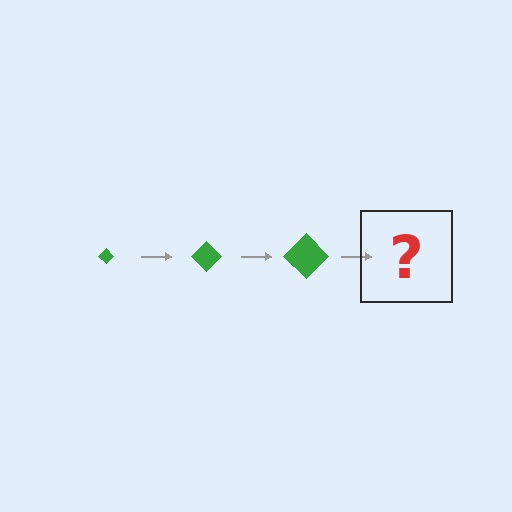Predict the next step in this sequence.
The next step is a green diamond, larger than the previous one.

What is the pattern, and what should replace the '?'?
The pattern is that the diamond gets progressively larger each step. The '?' should be a green diamond, larger than the previous one.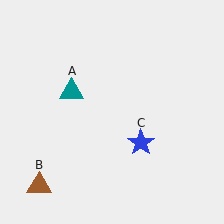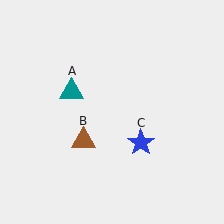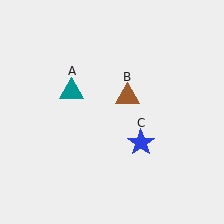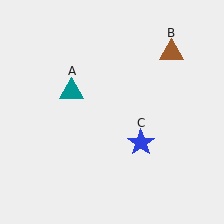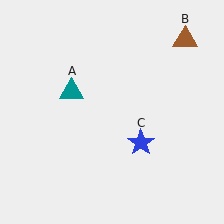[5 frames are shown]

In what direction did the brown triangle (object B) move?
The brown triangle (object B) moved up and to the right.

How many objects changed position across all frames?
1 object changed position: brown triangle (object B).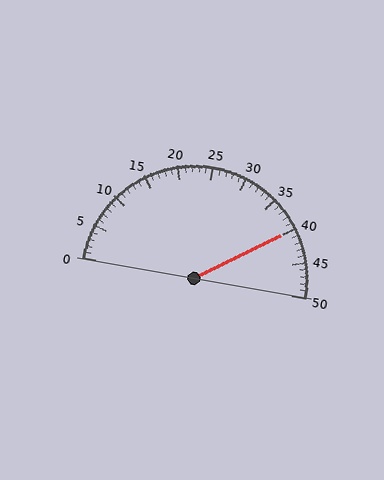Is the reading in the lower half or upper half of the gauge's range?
The reading is in the upper half of the range (0 to 50).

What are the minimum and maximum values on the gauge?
The gauge ranges from 0 to 50.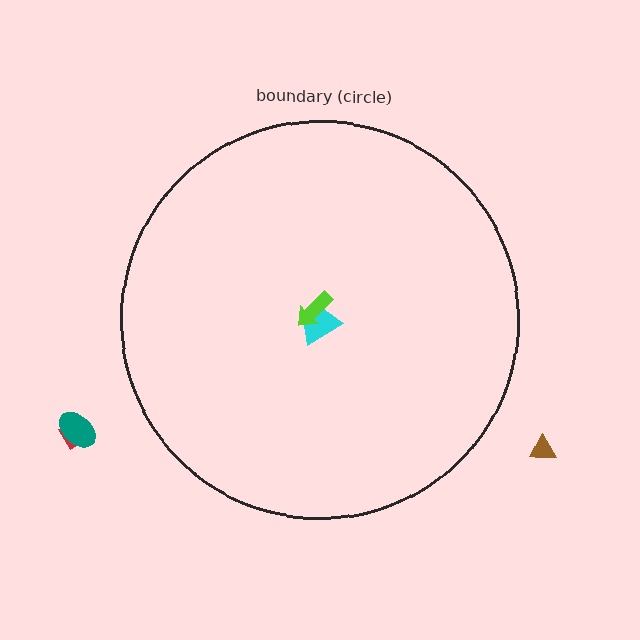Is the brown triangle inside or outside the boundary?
Outside.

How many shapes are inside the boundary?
2 inside, 3 outside.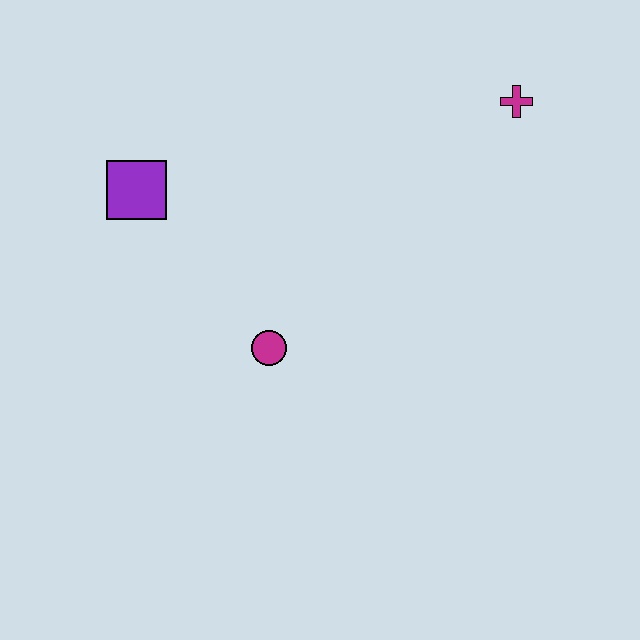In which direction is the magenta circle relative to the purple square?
The magenta circle is below the purple square.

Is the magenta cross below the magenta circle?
No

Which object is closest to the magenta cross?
The magenta circle is closest to the magenta cross.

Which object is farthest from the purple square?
The magenta cross is farthest from the purple square.